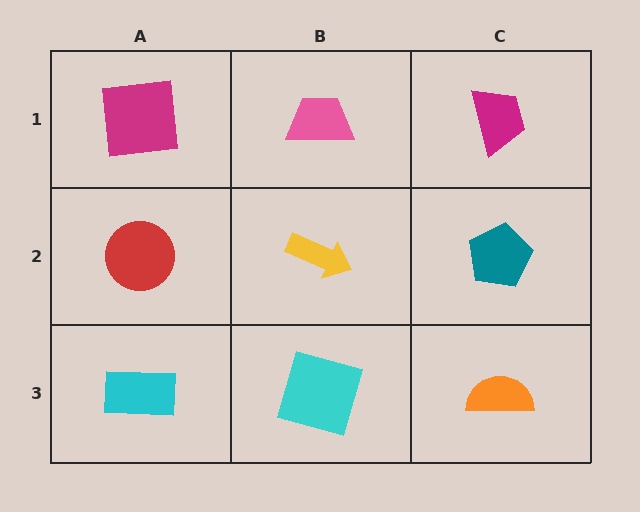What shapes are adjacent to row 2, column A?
A magenta square (row 1, column A), a cyan rectangle (row 3, column A), a yellow arrow (row 2, column B).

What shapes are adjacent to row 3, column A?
A red circle (row 2, column A), a cyan square (row 3, column B).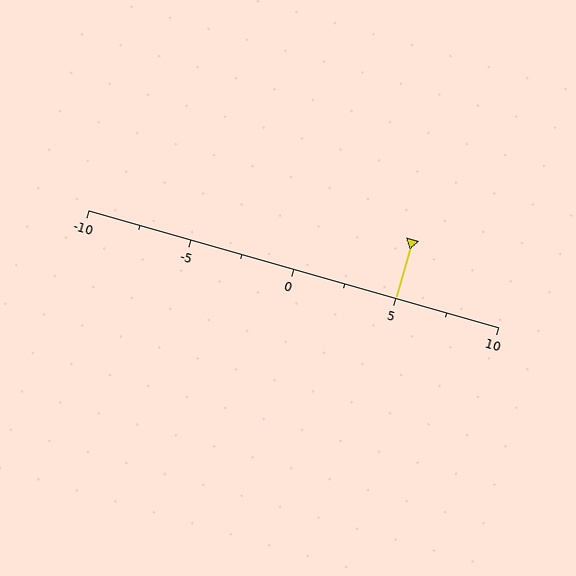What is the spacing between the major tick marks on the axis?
The major ticks are spaced 5 apart.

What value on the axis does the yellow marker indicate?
The marker indicates approximately 5.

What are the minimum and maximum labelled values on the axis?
The axis runs from -10 to 10.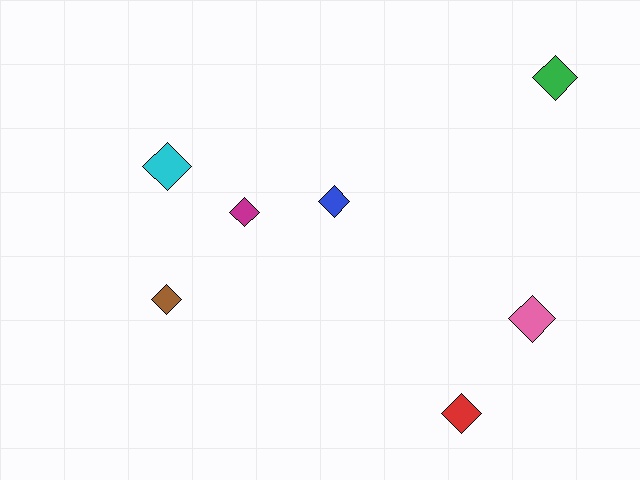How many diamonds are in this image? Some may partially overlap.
There are 7 diamonds.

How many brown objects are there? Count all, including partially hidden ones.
There is 1 brown object.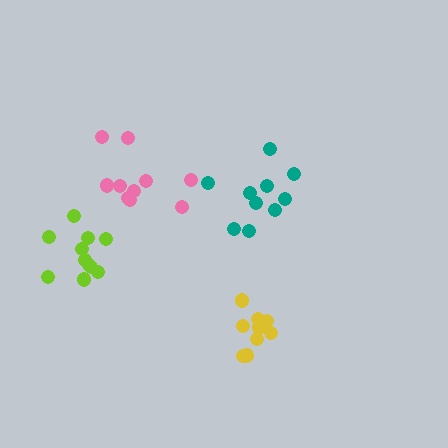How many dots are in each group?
Group 1: 10 dots, Group 2: 10 dots, Group 3: 9 dots, Group 4: 11 dots (40 total).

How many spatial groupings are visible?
There are 4 spatial groupings.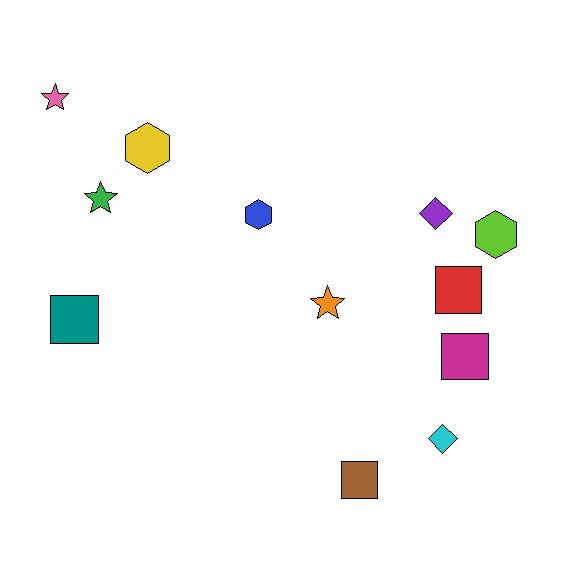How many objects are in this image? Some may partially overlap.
There are 12 objects.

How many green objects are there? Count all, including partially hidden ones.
There is 1 green object.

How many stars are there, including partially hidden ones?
There are 3 stars.